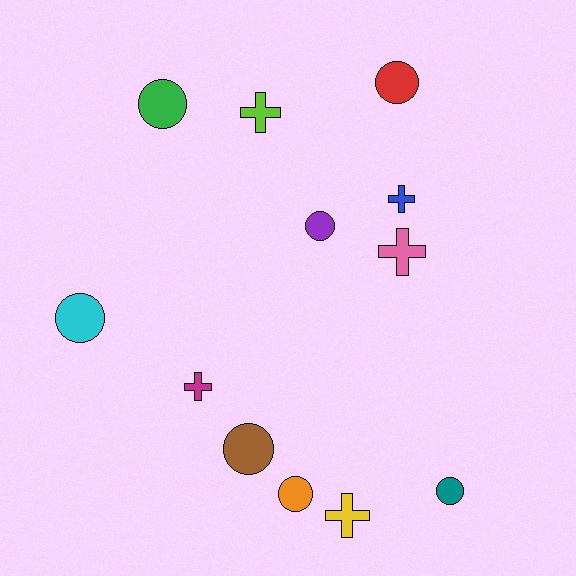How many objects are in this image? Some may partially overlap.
There are 12 objects.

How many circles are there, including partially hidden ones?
There are 7 circles.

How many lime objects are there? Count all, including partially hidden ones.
There is 1 lime object.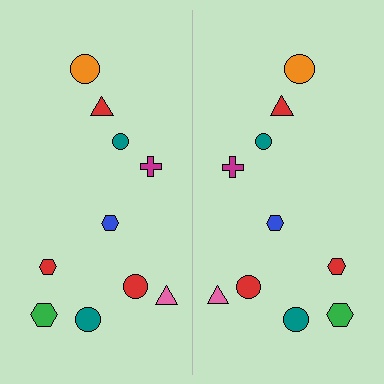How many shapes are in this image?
There are 20 shapes in this image.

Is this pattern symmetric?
Yes, this pattern has bilateral (reflection) symmetry.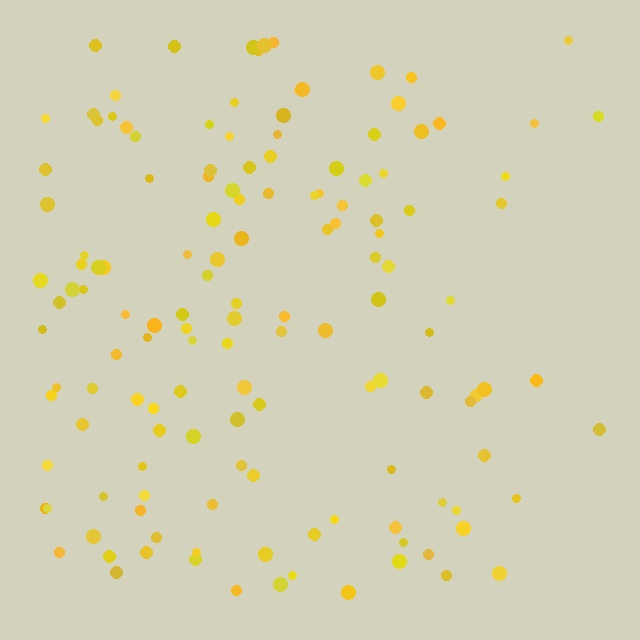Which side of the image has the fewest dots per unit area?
The right.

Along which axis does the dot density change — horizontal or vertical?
Horizontal.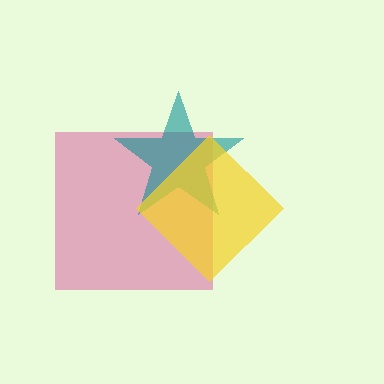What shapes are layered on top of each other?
The layered shapes are: a magenta square, a teal star, a yellow diamond.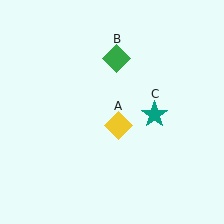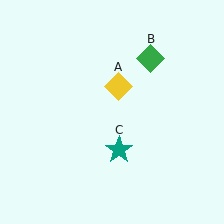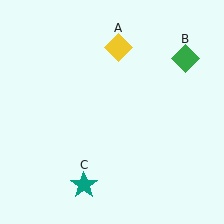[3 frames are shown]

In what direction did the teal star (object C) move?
The teal star (object C) moved down and to the left.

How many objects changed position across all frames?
3 objects changed position: yellow diamond (object A), green diamond (object B), teal star (object C).